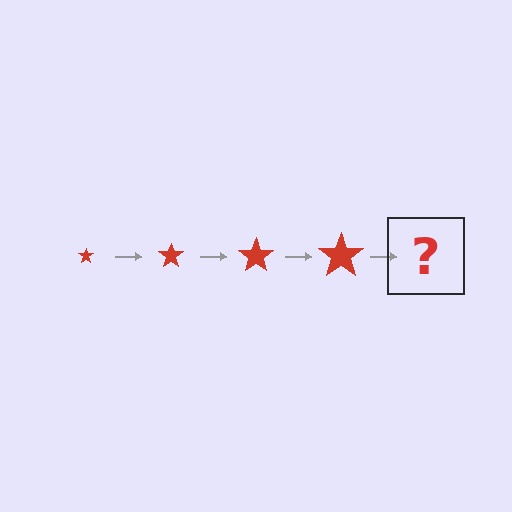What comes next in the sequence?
The next element should be a red star, larger than the previous one.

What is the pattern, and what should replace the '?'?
The pattern is that the star gets progressively larger each step. The '?' should be a red star, larger than the previous one.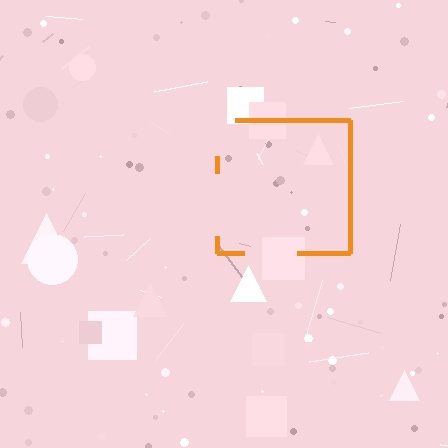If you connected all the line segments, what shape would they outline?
They would outline a square.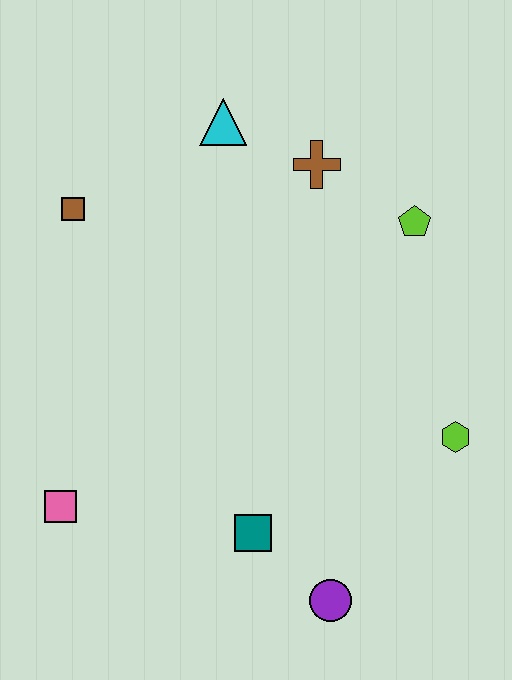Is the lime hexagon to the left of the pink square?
No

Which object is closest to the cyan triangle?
The brown cross is closest to the cyan triangle.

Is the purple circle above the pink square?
No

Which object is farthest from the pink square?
The lime pentagon is farthest from the pink square.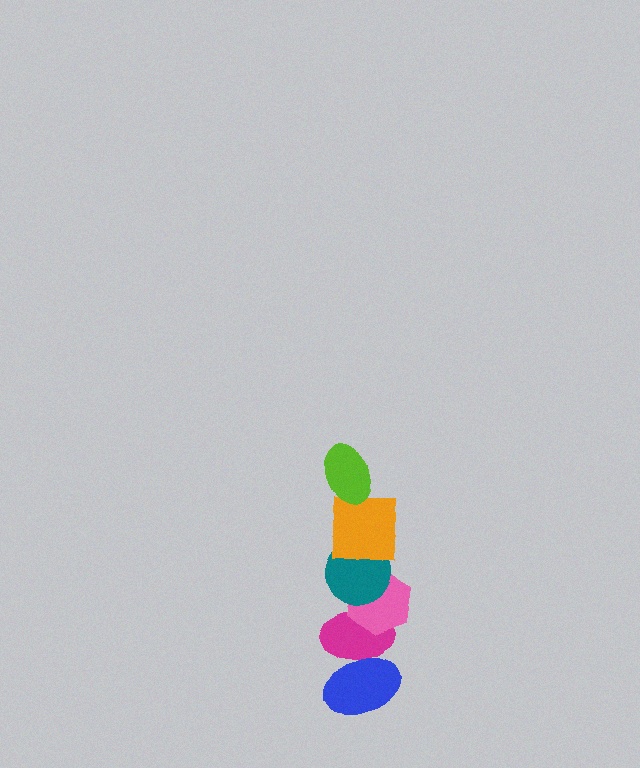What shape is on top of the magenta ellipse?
The pink hexagon is on top of the magenta ellipse.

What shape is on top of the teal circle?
The orange square is on top of the teal circle.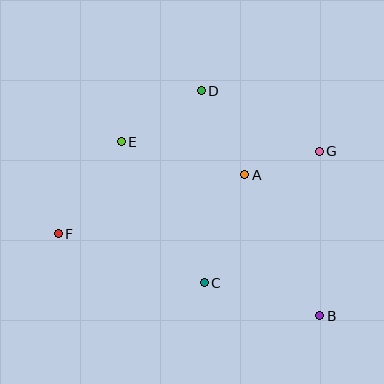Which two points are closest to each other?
Points A and G are closest to each other.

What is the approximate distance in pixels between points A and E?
The distance between A and E is approximately 128 pixels.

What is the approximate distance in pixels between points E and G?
The distance between E and G is approximately 198 pixels.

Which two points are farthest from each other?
Points B and F are farthest from each other.